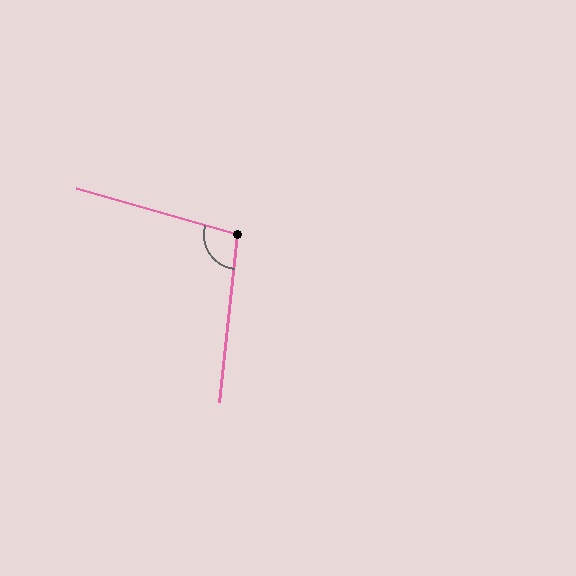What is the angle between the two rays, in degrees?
Approximately 100 degrees.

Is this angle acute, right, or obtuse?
It is obtuse.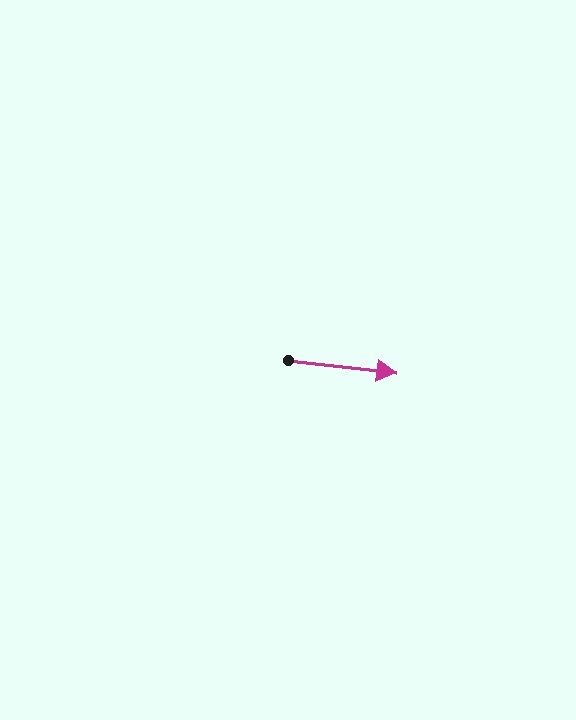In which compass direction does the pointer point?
East.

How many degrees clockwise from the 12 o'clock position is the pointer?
Approximately 97 degrees.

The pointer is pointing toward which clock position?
Roughly 3 o'clock.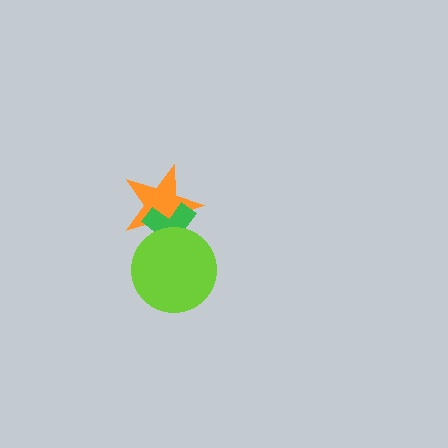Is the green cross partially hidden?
Yes, it is partially covered by another shape.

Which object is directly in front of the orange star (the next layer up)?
The green cross is directly in front of the orange star.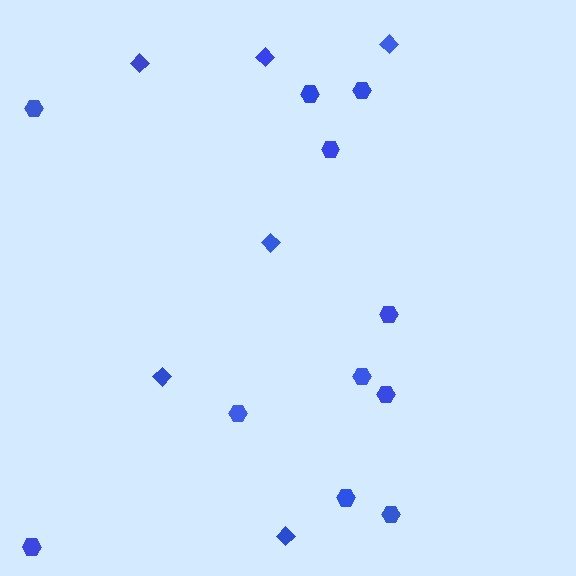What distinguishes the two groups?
There are 2 groups: one group of hexagons (11) and one group of diamonds (6).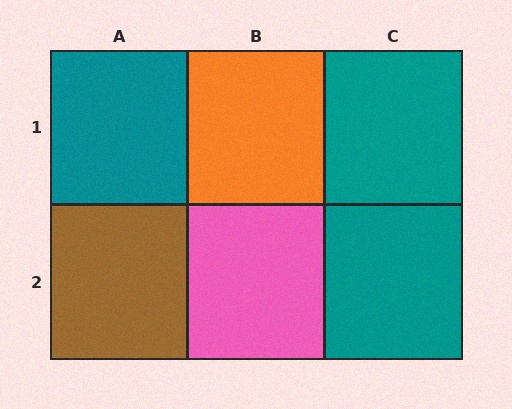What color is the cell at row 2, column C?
Teal.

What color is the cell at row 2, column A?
Brown.